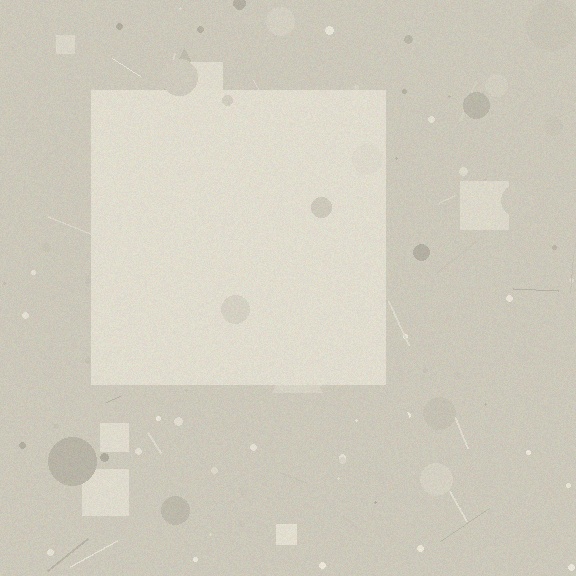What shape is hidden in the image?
A square is hidden in the image.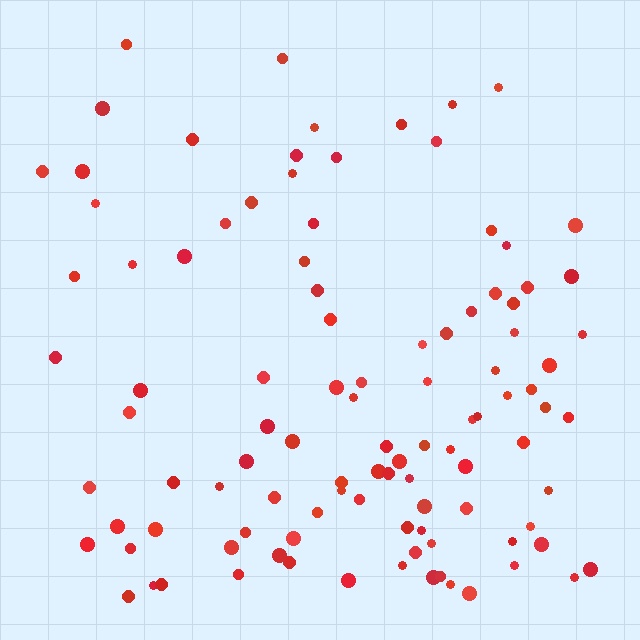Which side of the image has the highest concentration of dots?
The bottom.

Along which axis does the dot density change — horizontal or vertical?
Vertical.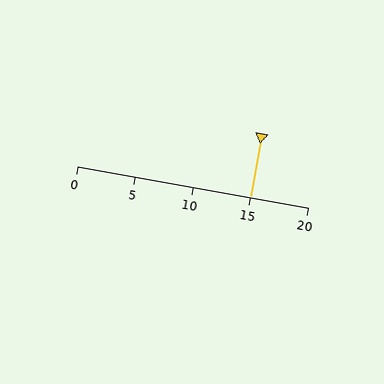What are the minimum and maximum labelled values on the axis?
The axis runs from 0 to 20.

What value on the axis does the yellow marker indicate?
The marker indicates approximately 15.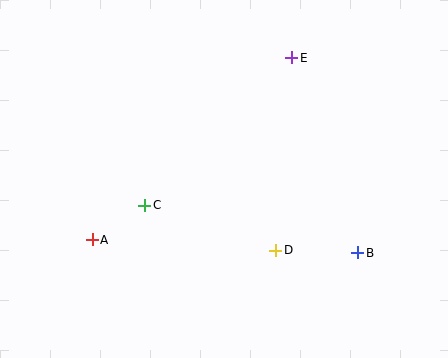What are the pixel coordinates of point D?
Point D is at (276, 250).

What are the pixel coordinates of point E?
Point E is at (292, 58).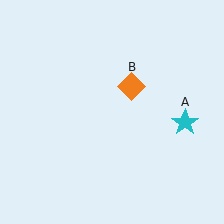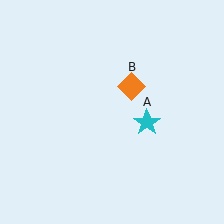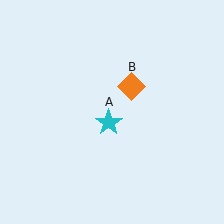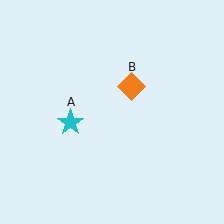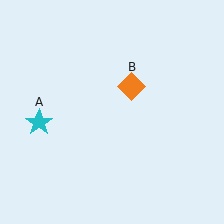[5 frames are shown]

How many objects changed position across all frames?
1 object changed position: cyan star (object A).